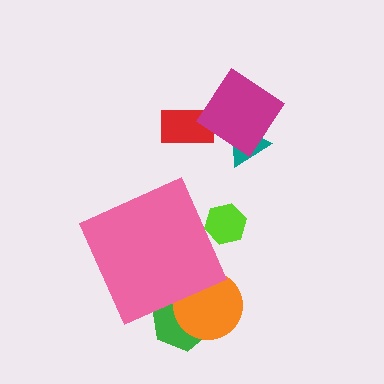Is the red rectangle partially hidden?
No, the red rectangle is fully visible.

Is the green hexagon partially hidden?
Yes, the green hexagon is partially hidden behind the pink diamond.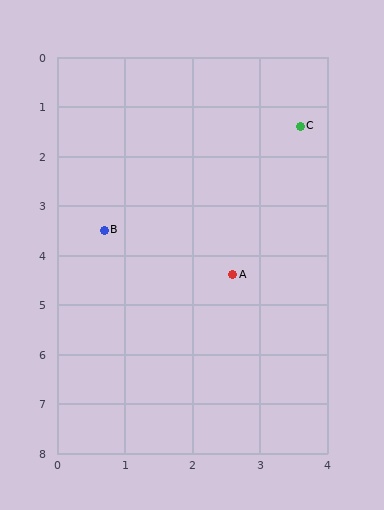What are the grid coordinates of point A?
Point A is at approximately (2.6, 4.4).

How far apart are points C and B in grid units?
Points C and B are about 3.6 grid units apart.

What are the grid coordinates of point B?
Point B is at approximately (0.7, 3.5).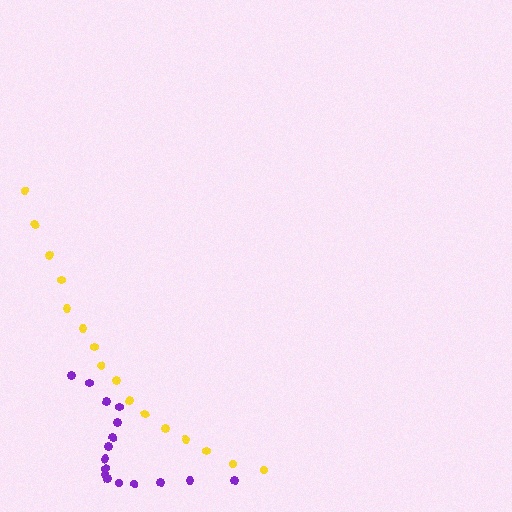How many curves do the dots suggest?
There are 2 distinct paths.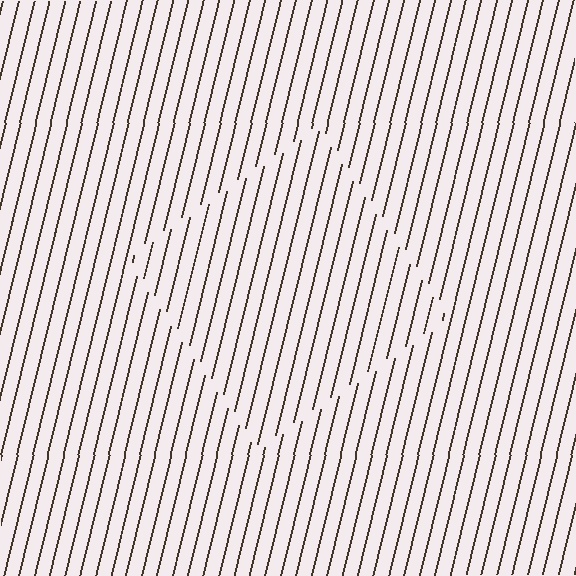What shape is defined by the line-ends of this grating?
An illusory square. The interior of the shape contains the same grating, shifted by half a period — the contour is defined by the phase discontinuity where line-ends from the inner and outer gratings abut.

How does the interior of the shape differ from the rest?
The interior of the shape contains the same grating, shifted by half a period — the contour is defined by the phase discontinuity where line-ends from the inner and outer gratings abut.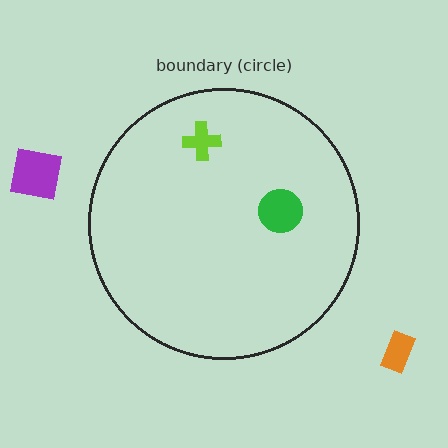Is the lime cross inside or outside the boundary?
Inside.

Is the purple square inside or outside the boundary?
Outside.